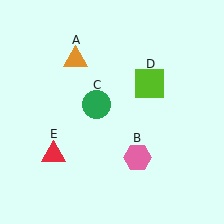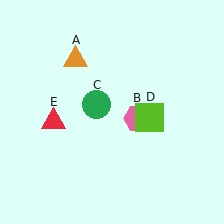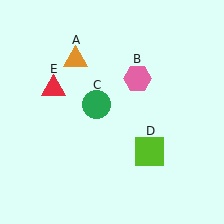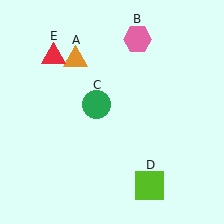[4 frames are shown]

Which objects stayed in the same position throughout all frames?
Orange triangle (object A) and green circle (object C) remained stationary.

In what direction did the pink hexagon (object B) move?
The pink hexagon (object B) moved up.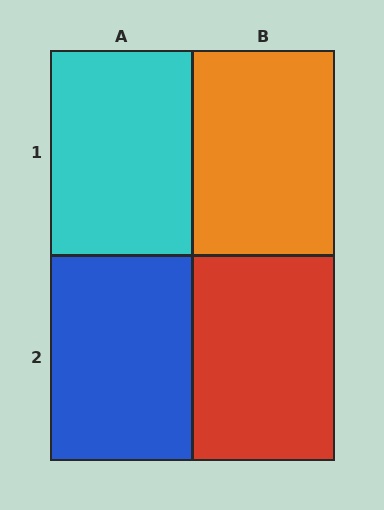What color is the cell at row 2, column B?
Red.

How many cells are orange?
1 cell is orange.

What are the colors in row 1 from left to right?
Cyan, orange.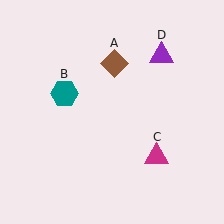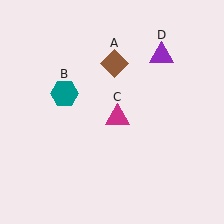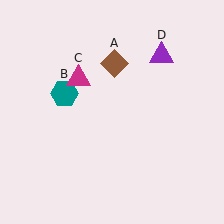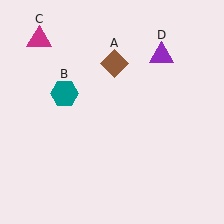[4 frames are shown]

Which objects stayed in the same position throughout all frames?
Brown diamond (object A) and teal hexagon (object B) and purple triangle (object D) remained stationary.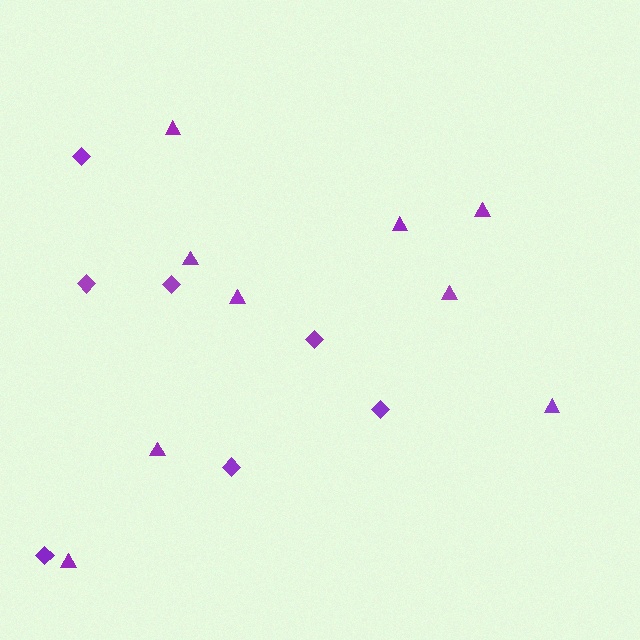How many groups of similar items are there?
There are 2 groups: one group of diamonds (7) and one group of triangles (9).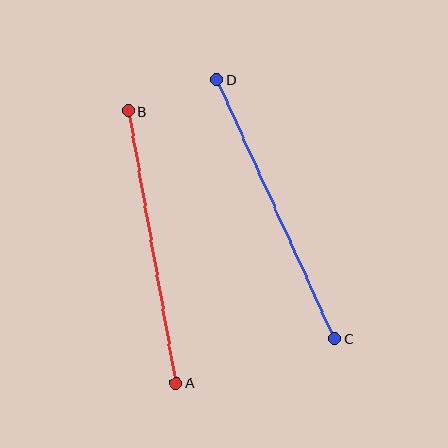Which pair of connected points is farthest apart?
Points C and D are farthest apart.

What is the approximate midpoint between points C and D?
The midpoint is at approximately (276, 209) pixels.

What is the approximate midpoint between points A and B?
The midpoint is at approximately (152, 247) pixels.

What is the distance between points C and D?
The distance is approximately 285 pixels.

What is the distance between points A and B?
The distance is approximately 276 pixels.